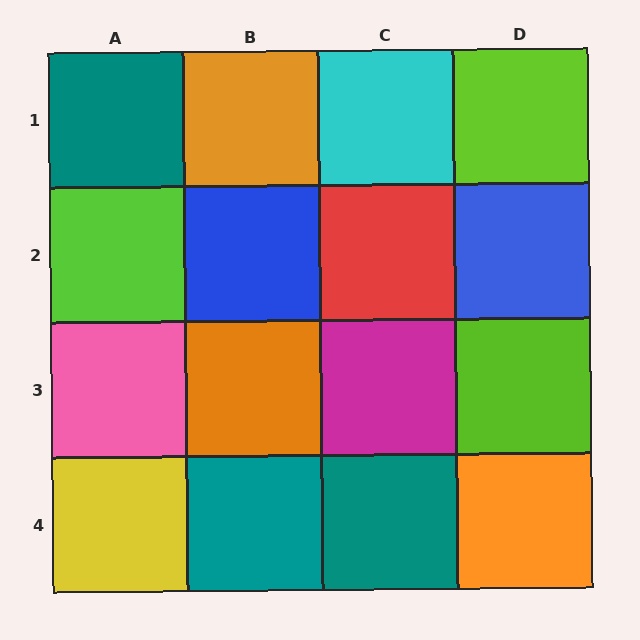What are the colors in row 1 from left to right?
Teal, orange, cyan, lime.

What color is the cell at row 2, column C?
Red.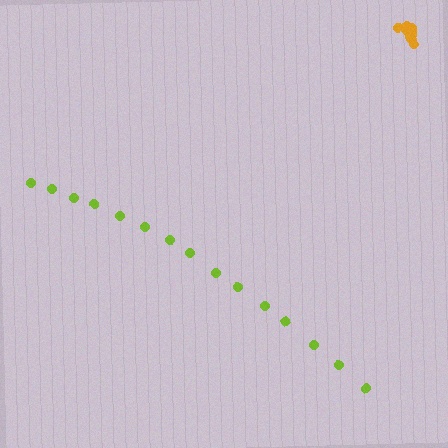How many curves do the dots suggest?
There are 2 distinct paths.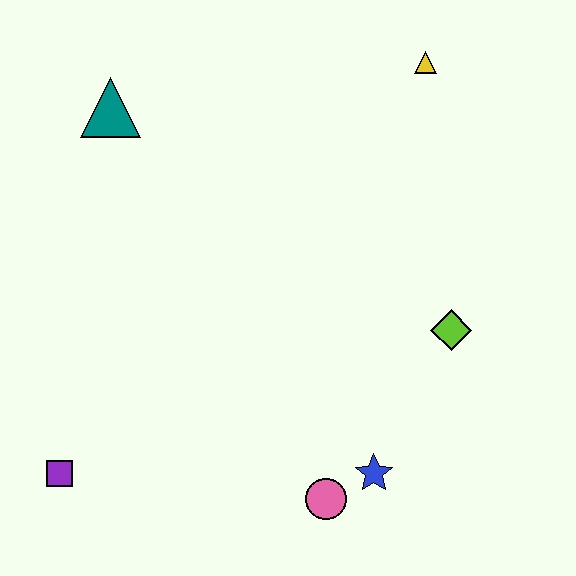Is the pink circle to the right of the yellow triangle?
No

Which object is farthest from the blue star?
The teal triangle is farthest from the blue star.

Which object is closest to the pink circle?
The blue star is closest to the pink circle.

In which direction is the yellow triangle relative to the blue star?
The yellow triangle is above the blue star.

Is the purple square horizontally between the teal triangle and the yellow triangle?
No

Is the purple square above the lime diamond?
No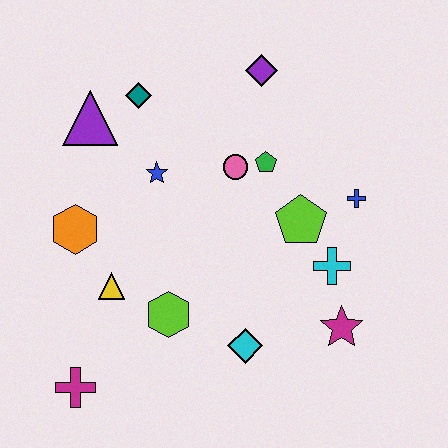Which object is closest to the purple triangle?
The teal diamond is closest to the purple triangle.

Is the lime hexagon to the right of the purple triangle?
Yes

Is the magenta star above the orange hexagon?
No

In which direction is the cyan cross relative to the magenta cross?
The cyan cross is to the right of the magenta cross.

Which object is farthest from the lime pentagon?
The magenta cross is farthest from the lime pentagon.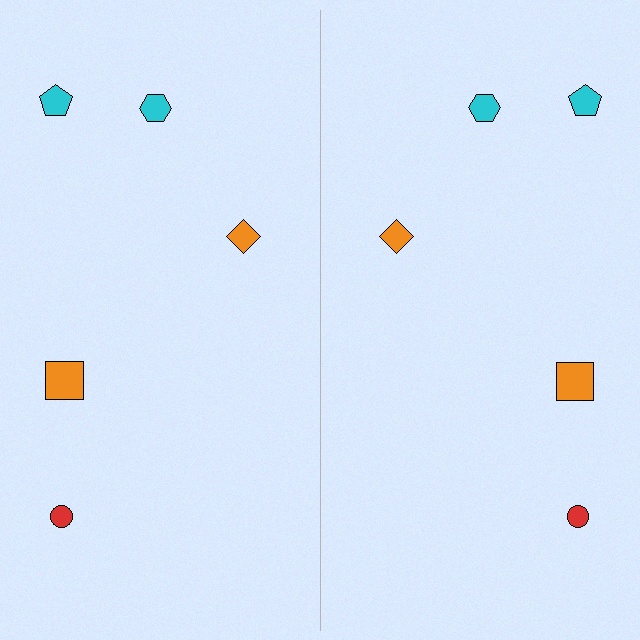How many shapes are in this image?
There are 10 shapes in this image.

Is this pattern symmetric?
Yes, this pattern has bilateral (reflection) symmetry.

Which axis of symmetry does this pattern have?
The pattern has a vertical axis of symmetry running through the center of the image.